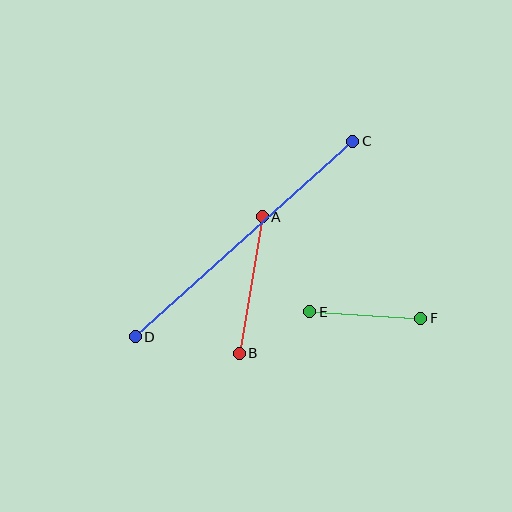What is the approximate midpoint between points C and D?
The midpoint is at approximately (244, 239) pixels.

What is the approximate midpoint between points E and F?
The midpoint is at approximately (365, 315) pixels.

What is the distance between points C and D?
The distance is approximately 293 pixels.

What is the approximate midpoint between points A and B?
The midpoint is at approximately (251, 285) pixels.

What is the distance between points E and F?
The distance is approximately 111 pixels.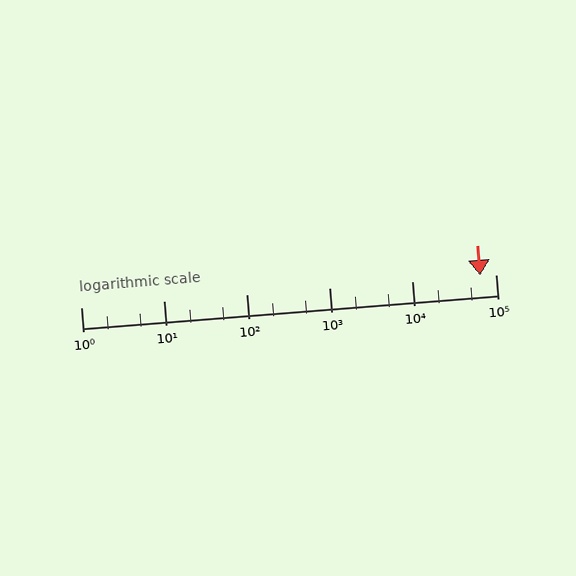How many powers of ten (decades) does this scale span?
The scale spans 5 decades, from 1 to 100000.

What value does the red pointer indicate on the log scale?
The pointer indicates approximately 65000.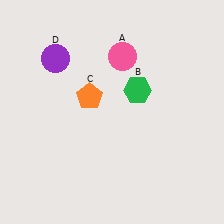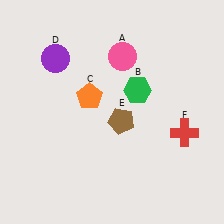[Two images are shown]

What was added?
A brown pentagon (E), a red cross (F) were added in Image 2.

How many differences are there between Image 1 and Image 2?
There are 2 differences between the two images.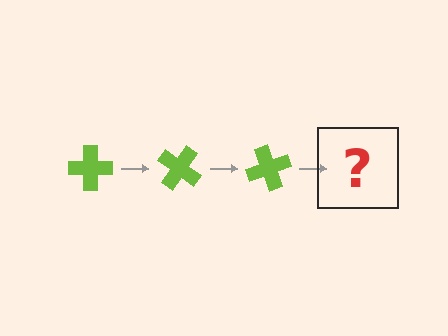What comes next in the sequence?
The next element should be a lime cross rotated 105 degrees.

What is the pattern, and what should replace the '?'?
The pattern is that the cross rotates 35 degrees each step. The '?' should be a lime cross rotated 105 degrees.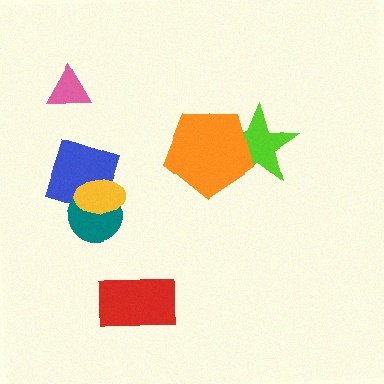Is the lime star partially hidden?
Yes, it is partially covered by another shape.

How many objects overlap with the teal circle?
2 objects overlap with the teal circle.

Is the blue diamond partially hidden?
Yes, it is partially covered by another shape.